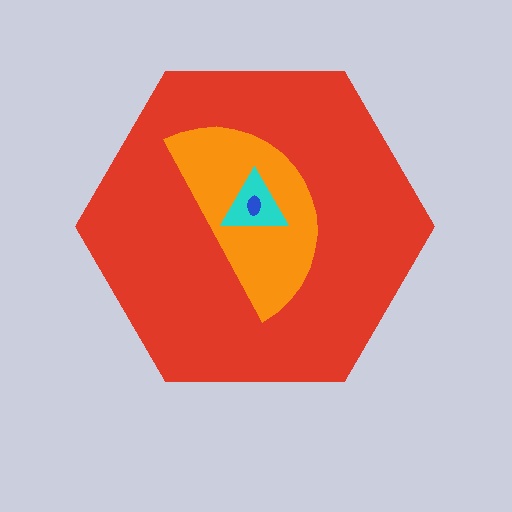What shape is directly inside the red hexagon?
The orange semicircle.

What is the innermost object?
The blue ellipse.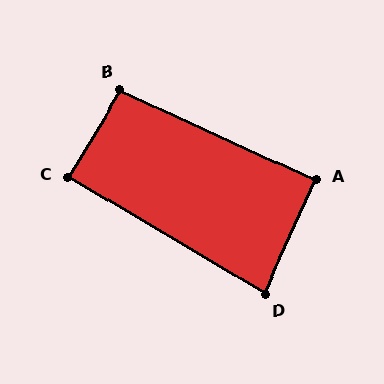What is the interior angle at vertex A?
Approximately 90 degrees (approximately right).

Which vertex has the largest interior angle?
B, at approximately 96 degrees.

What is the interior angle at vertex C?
Approximately 90 degrees (approximately right).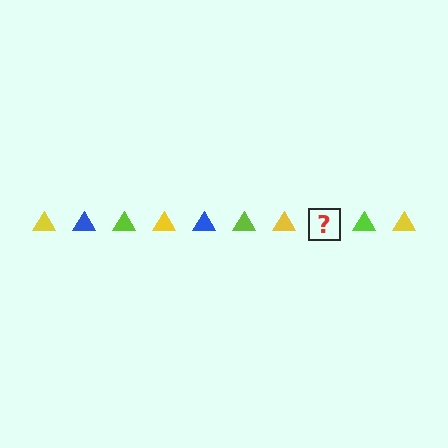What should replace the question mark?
The question mark should be replaced with a blue triangle.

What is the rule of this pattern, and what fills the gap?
The rule is that the pattern cycles through yellow, blue, lime triangles. The gap should be filled with a blue triangle.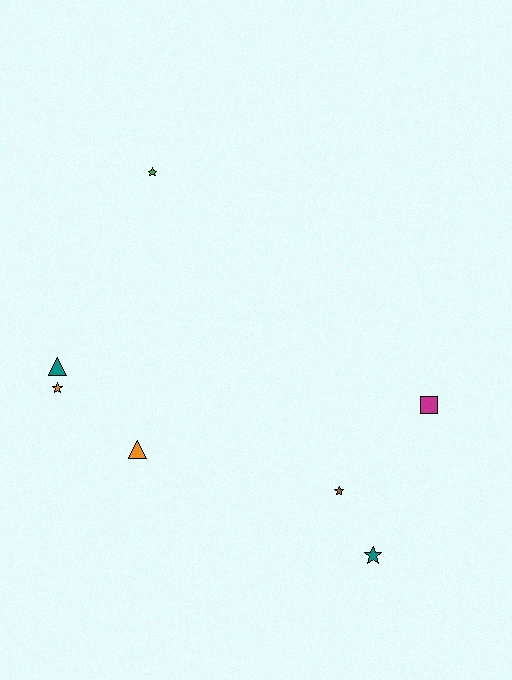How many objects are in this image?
There are 7 objects.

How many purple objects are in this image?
There are no purple objects.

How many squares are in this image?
There is 1 square.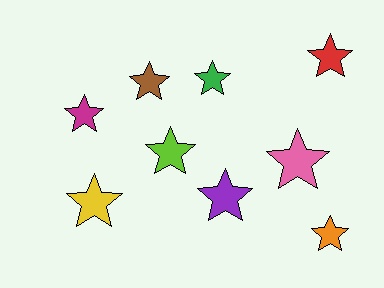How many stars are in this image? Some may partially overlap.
There are 9 stars.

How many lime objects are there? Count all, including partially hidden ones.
There is 1 lime object.